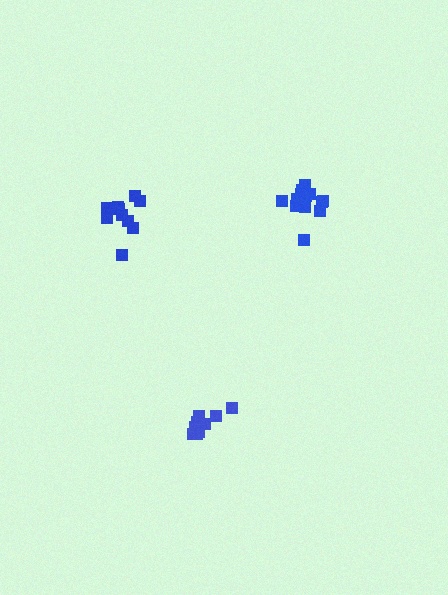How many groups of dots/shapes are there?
There are 3 groups.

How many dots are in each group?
Group 1: 10 dots, Group 2: 13 dots, Group 3: 9 dots (32 total).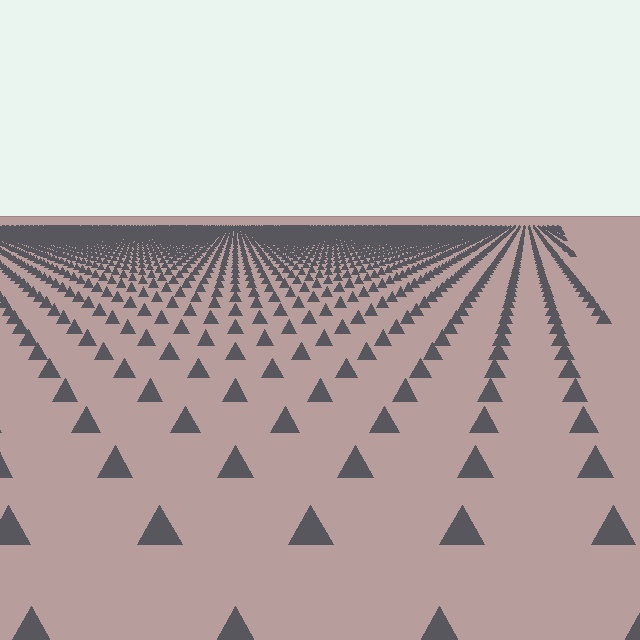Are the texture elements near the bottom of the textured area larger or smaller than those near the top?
Larger. Near the bottom, elements are closer to the viewer and appear at a bigger on-screen size.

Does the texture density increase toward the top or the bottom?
Density increases toward the top.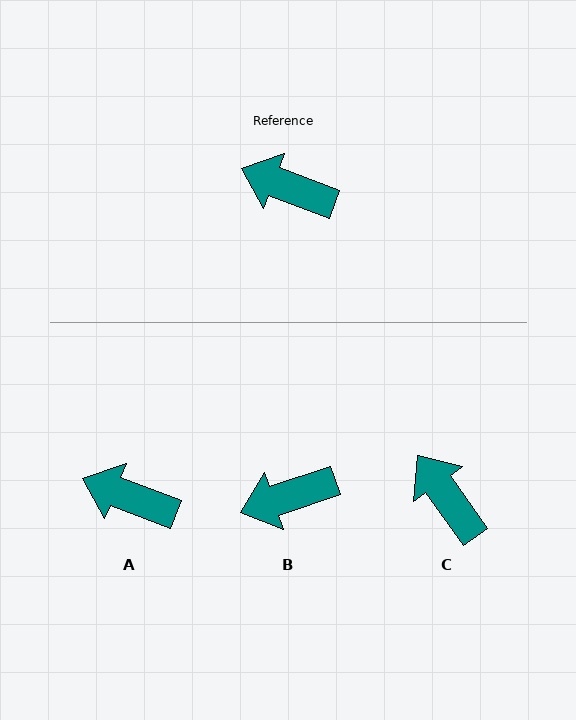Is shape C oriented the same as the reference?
No, it is off by about 34 degrees.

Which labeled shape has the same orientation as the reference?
A.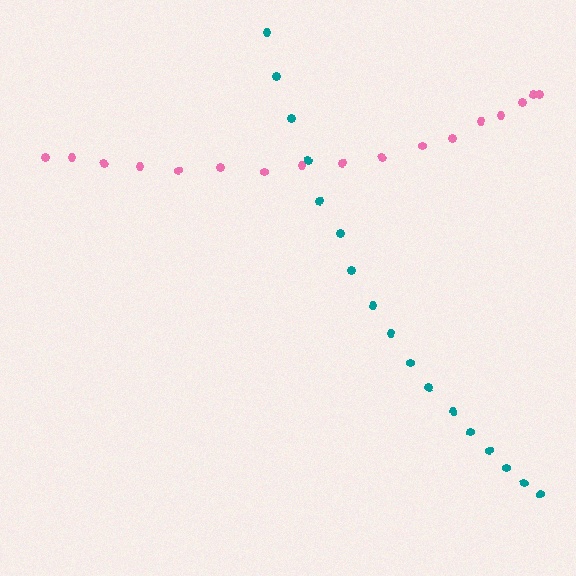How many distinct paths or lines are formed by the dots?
There are 2 distinct paths.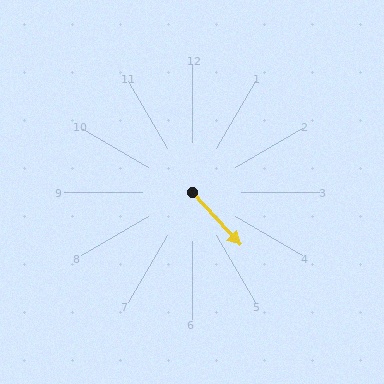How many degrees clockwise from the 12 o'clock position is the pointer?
Approximately 138 degrees.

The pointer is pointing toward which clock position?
Roughly 5 o'clock.